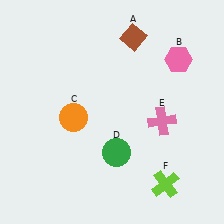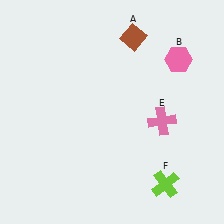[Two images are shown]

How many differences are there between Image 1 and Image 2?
There are 2 differences between the two images.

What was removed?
The orange circle (C), the green circle (D) were removed in Image 2.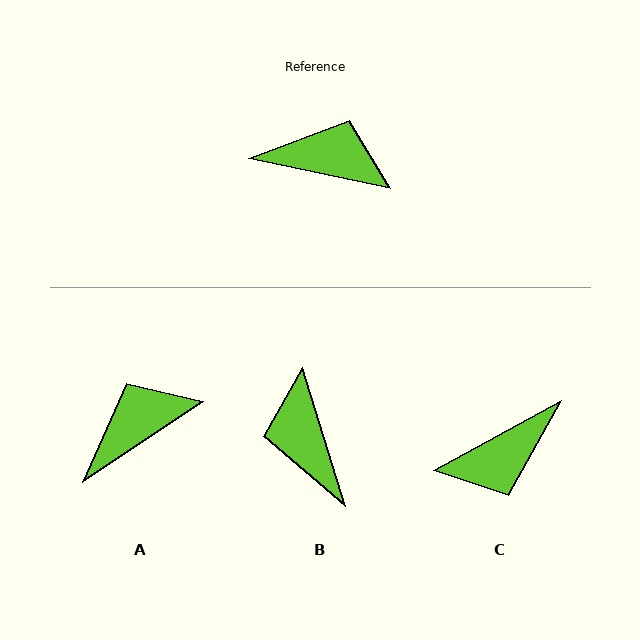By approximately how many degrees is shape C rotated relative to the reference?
Approximately 140 degrees clockwise.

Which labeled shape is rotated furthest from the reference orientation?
C, about 140 degrees away.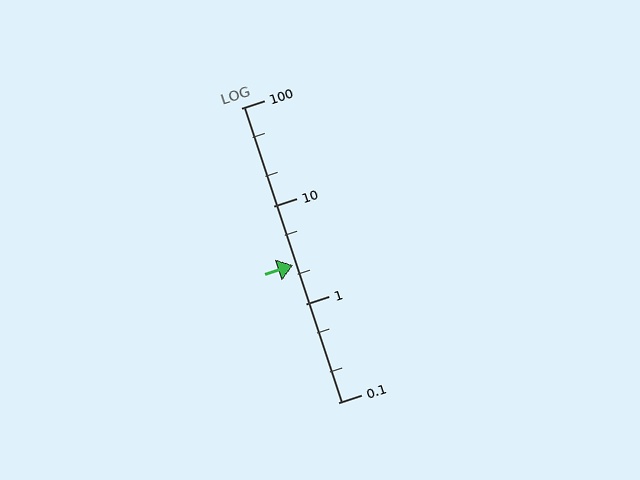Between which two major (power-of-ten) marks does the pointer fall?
The pointer is between 1 and 10.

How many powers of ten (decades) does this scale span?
The scale spans 3 decades, from 0.1 to 100.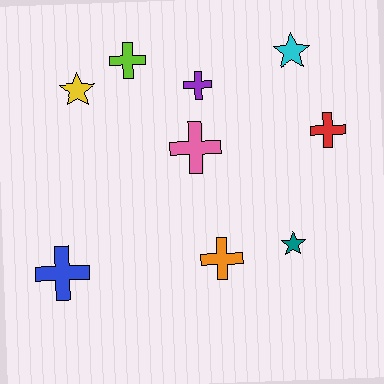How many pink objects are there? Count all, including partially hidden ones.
There is 1 pink object.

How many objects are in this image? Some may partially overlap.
There are 9 objects.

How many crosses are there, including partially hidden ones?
There are 6 crosses.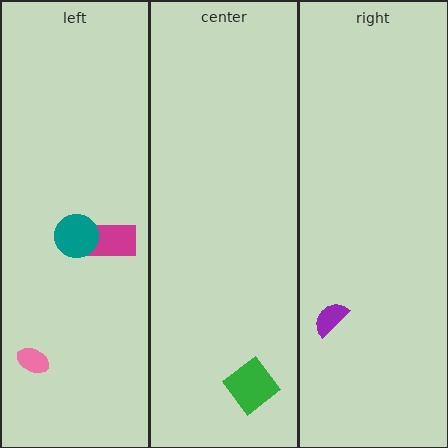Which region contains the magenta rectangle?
The left region.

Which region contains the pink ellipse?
The left region.